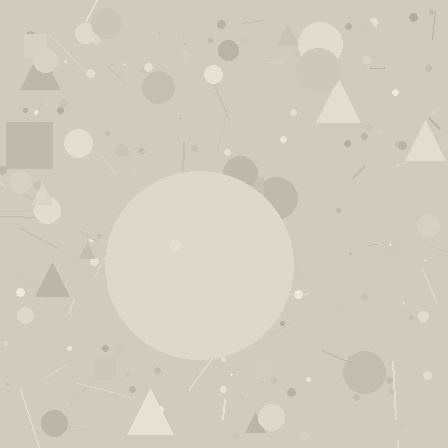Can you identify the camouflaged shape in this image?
The camouflaged shape is a circle.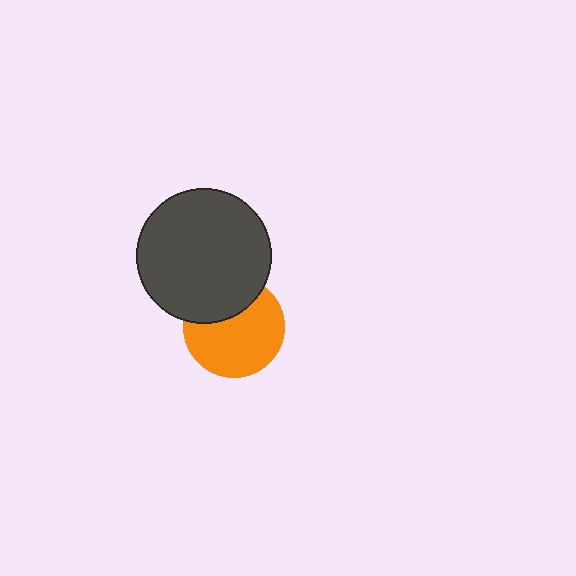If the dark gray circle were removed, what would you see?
You would see the complete orange circle.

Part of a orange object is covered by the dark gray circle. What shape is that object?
It is a circle.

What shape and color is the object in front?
The object in front is a dark gray circle.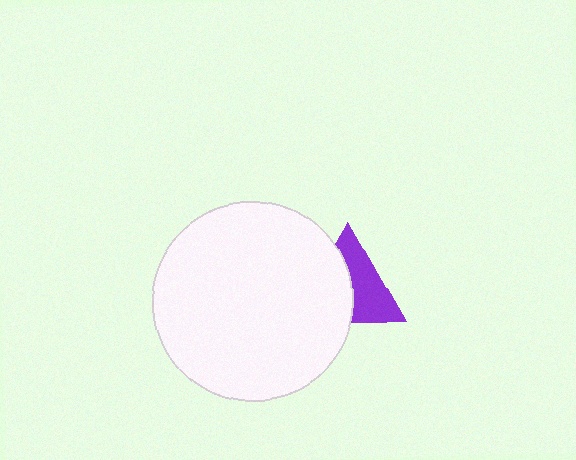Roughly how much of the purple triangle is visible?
About half of it is visible (roughly 51%).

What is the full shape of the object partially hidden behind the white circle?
The partially hidden object is a purple triangle.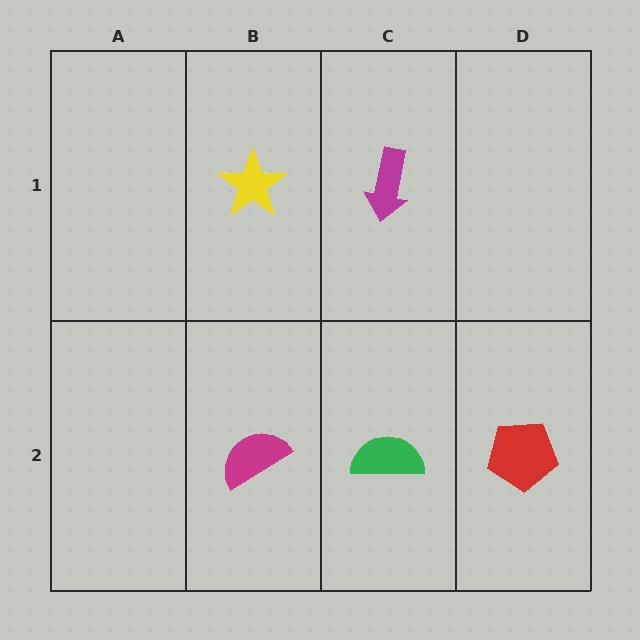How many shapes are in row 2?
3 shapes.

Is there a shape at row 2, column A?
No, that cell is empty.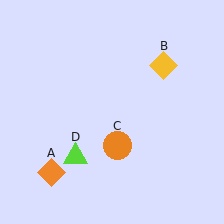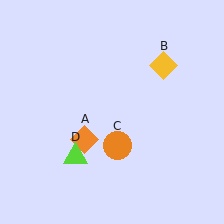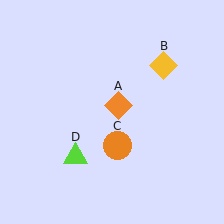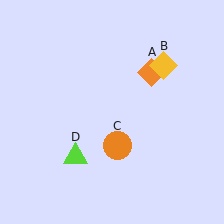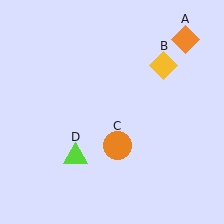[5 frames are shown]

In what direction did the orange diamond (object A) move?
The orange diamond (object A) moved up and to the right.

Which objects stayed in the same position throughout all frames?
Yellow diamond (object B) and orange circle (object C) and lime triangle (object D) remained stationary.